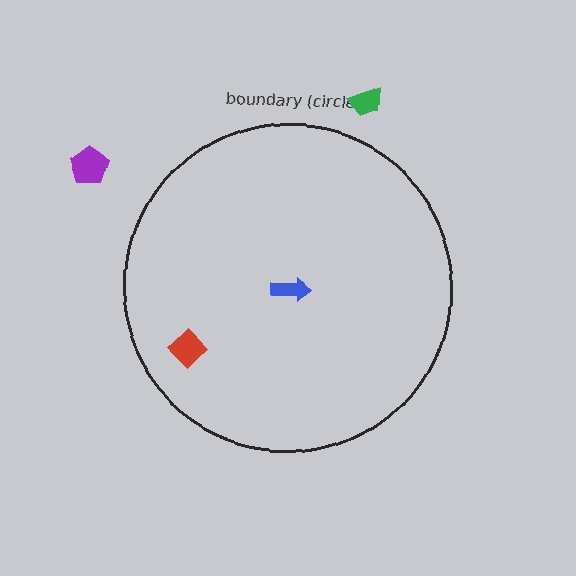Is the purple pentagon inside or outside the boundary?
Outside.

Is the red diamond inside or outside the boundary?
Inside.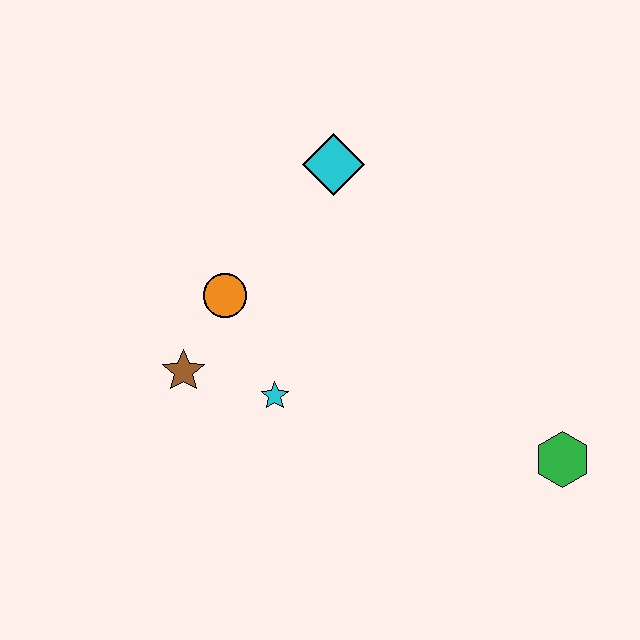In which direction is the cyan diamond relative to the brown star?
The cyan diamond is above the brown star.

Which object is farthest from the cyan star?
The green hexagon is farthest from the cyan star.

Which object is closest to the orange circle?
The brown star is closest to the orange circle.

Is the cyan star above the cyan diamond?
No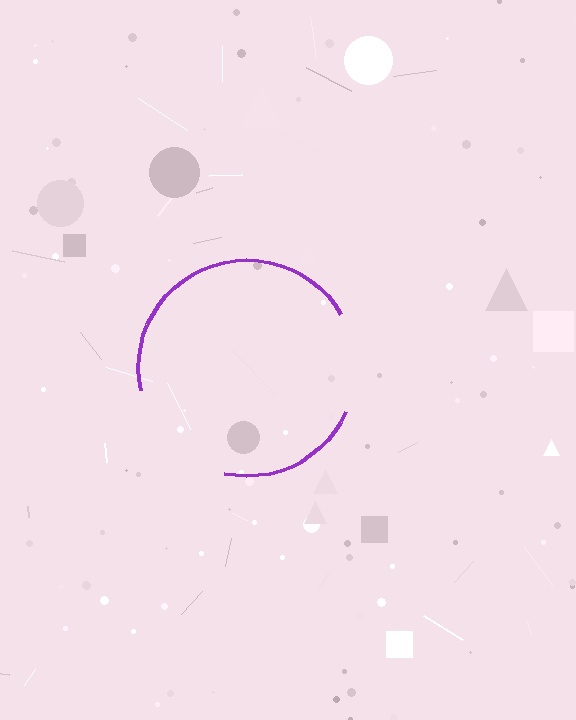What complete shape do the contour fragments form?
The contour fragments form a circle.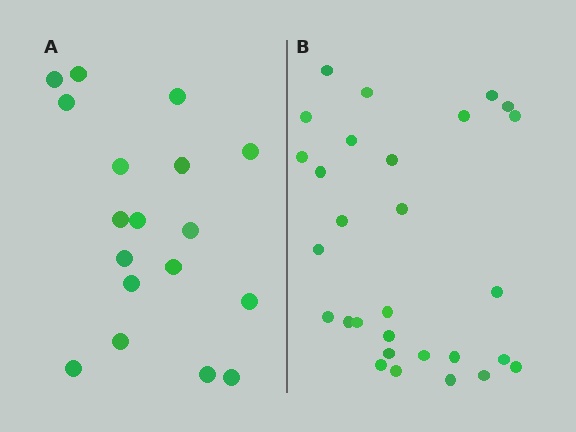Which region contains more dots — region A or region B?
Region B (the right region) has more dots.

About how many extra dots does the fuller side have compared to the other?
Region B has roughly 12 or so more dots than region A.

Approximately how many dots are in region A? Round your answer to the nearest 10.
About 20 dots. (The exact count is 18, which rounds to 20.)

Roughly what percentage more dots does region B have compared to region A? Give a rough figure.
About 60% more.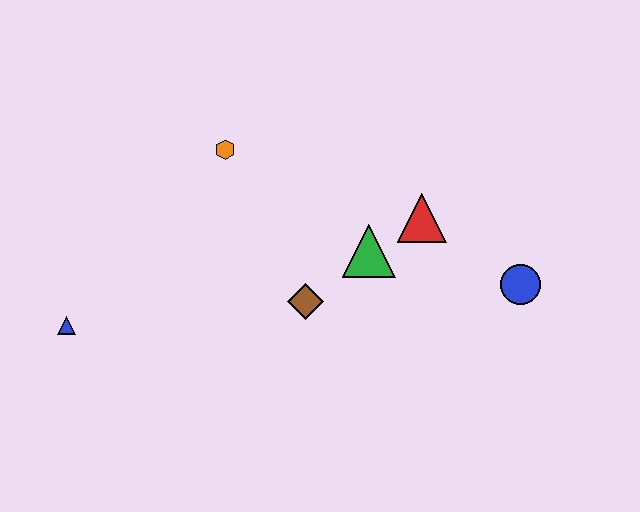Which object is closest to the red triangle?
The green triangle is closest to the red triangle.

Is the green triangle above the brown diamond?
Yes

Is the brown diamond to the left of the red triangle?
Yes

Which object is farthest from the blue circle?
The blue triangle is farthest from the blue circle.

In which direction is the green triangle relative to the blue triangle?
The green triangle is to the right of the blue triangle.